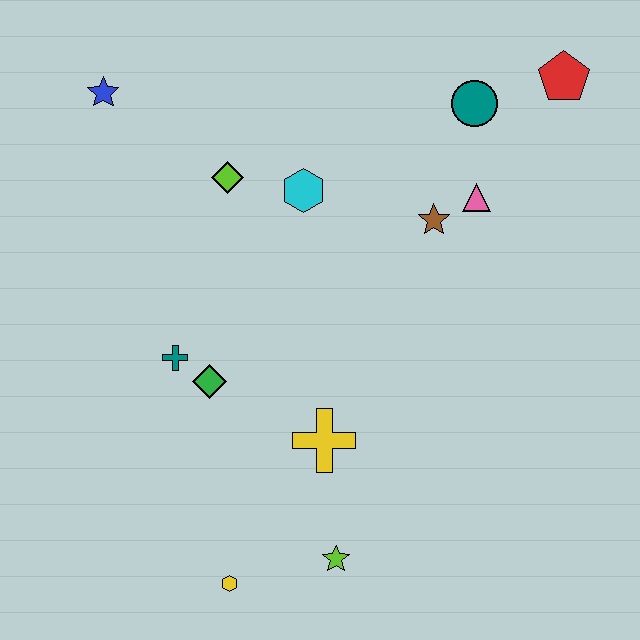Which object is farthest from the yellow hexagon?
The red pentagon is farthest from the yellow hexagon.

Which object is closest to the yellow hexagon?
The lime star is closest to the yellow hexagon.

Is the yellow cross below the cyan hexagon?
Yes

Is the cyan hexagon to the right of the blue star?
Yes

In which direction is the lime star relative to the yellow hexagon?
The lime star is to the right of the yellow hexagon.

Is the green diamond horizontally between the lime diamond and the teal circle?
No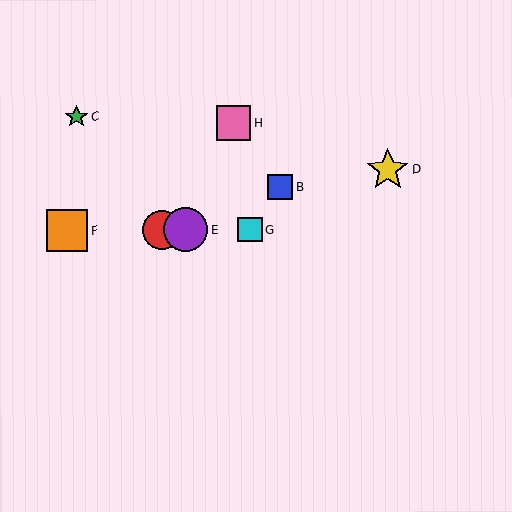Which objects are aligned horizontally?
Objects A, E, F, G are aligned horizontally.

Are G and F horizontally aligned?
Yes, both are at y≈230.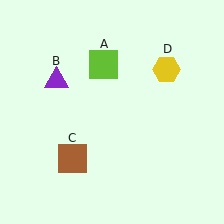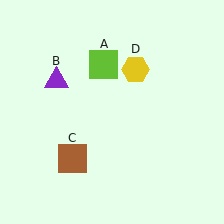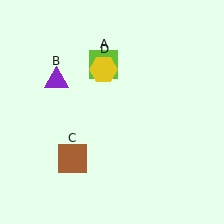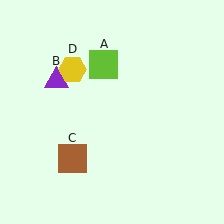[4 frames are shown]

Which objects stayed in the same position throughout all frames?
Lime square (object A) and purple triangle (object B) and brown square (object C) remained stationary.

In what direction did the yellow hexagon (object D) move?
The yellow hexagon (object D) moved left.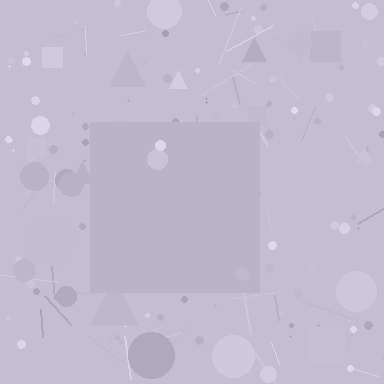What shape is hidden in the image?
A square is hidden in the image.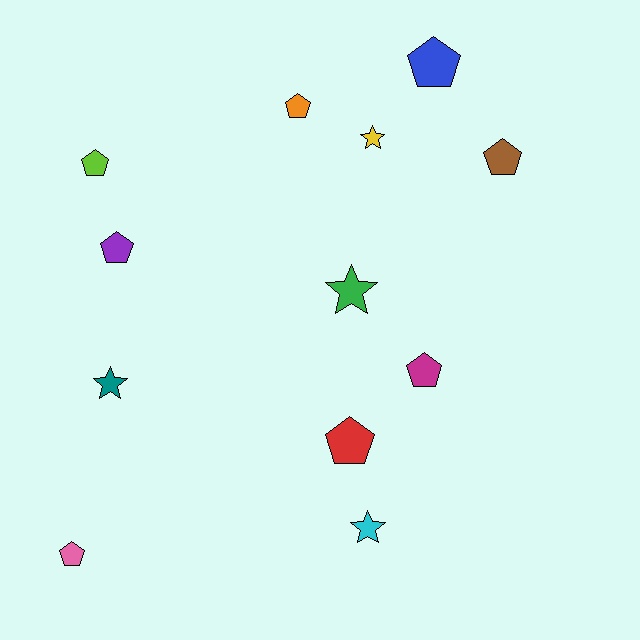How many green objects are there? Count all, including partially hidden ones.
There is 1 green object.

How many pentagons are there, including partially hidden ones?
There are 8 pentagons.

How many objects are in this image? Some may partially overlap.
There are 12 objects.